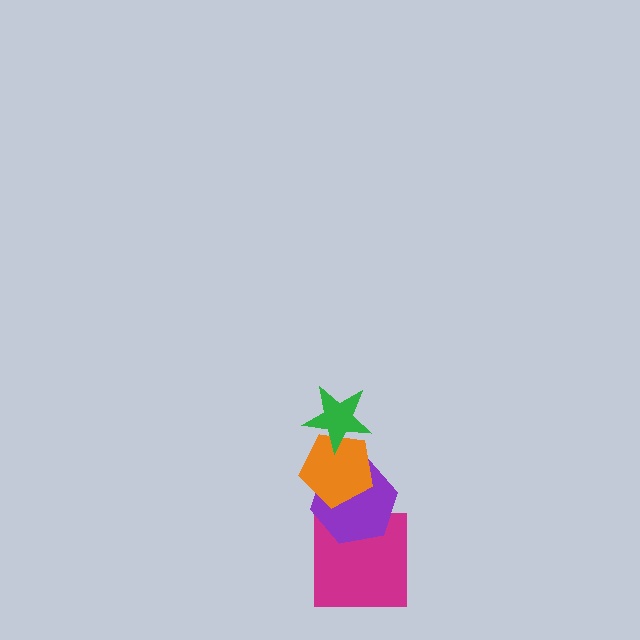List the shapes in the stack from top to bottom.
From top to bottom: the green star, the orange pentagon, the purple hexagon, the magenta square.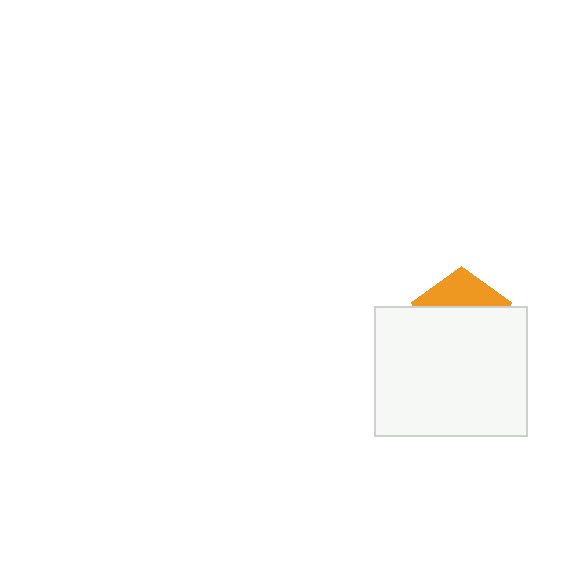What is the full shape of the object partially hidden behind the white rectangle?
The partially hidden object is an orange pentagon.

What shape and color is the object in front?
The object in front is a white rectangle.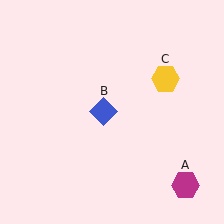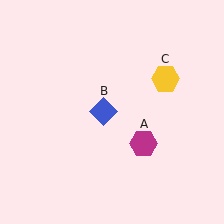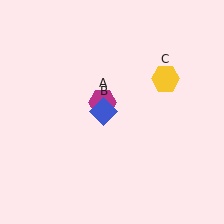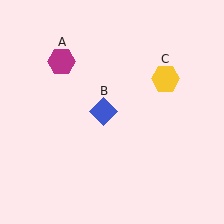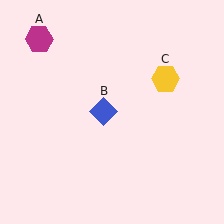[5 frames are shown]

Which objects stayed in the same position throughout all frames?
Blue diamond (object B) and yellow hexagon (object C) remained stationary.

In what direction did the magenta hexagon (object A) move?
The magenta hexagon (object A) moved up and to the left.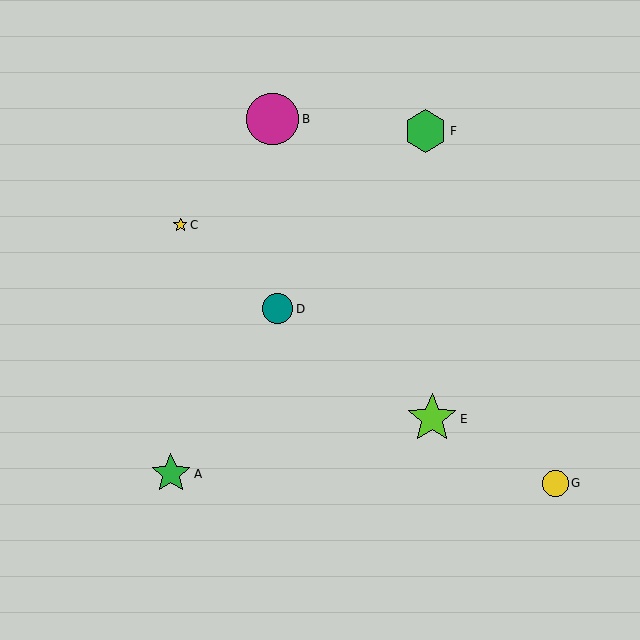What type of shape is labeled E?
Shape E is a lime star.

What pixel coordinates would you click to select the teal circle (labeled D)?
Click at (278, 309) to select the teal circle D.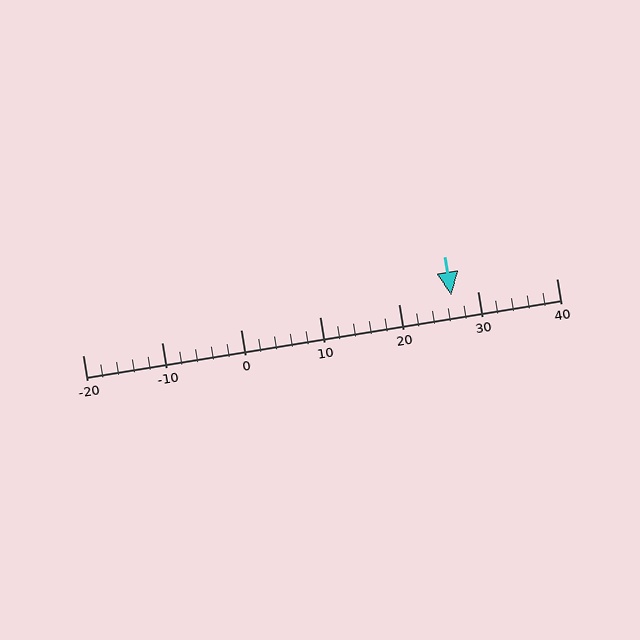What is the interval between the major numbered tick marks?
The major tick marks are spaced 10 units apart.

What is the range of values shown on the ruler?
The ruler shows values from -20 to 40.